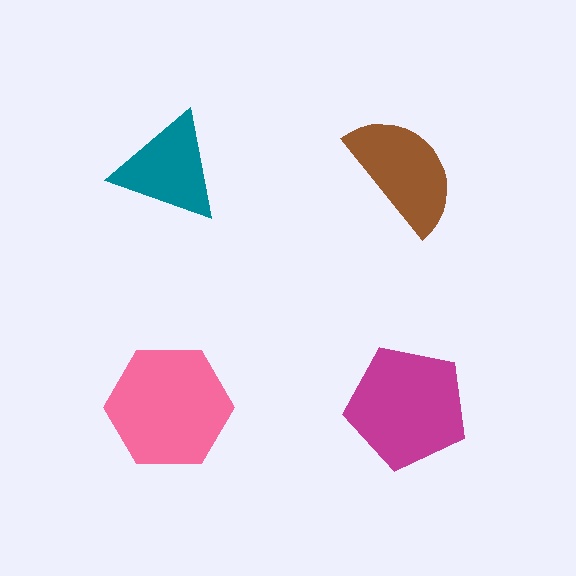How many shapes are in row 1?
2 shapes.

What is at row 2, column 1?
A pink hexagon.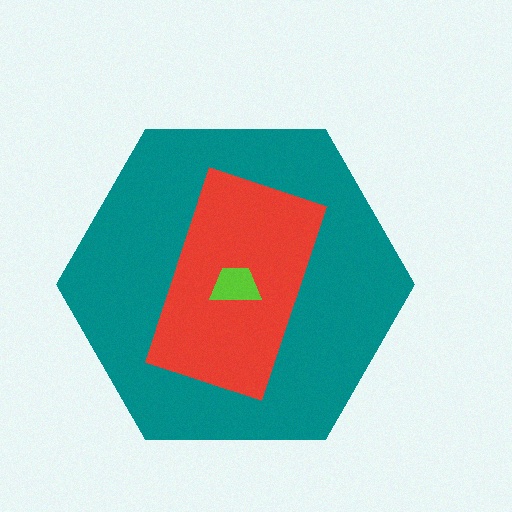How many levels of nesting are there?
3.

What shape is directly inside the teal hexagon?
The red rectangle.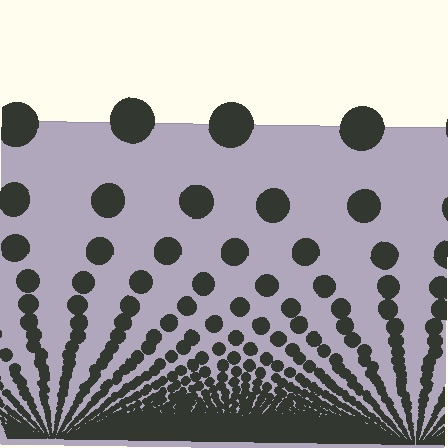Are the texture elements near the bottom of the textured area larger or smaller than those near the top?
Smaller. The gradient is inverted — elements near the bottom are smaller and denser.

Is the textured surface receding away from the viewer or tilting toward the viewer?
The surface appears to tilt toward the viewer. Texture elements get larger and sparser toward the top.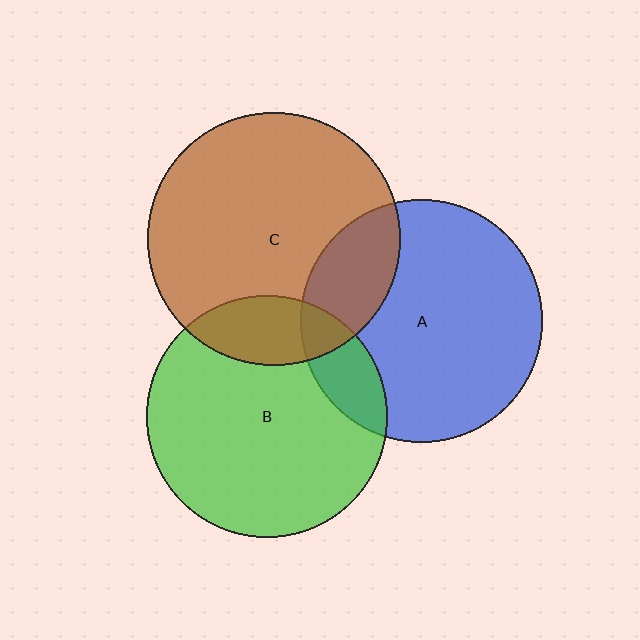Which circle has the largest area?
Circle C (brown).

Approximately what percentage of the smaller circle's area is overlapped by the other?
Approximately 20%.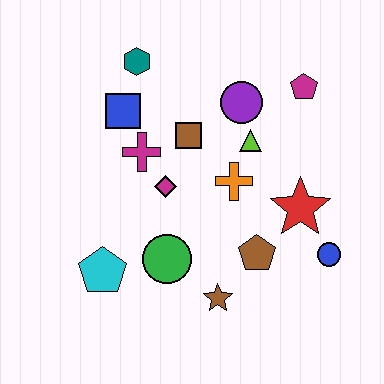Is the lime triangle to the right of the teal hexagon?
Yes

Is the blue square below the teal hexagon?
Yes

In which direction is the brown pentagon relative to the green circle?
The brown pentagon is to the right of the green circle.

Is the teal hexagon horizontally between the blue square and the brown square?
Yes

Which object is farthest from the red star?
The teal hexagon is farthest from the red star.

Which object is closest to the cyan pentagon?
The green circle is closest to the cyan pentagon.